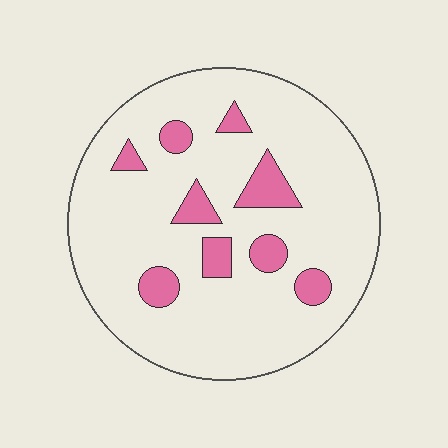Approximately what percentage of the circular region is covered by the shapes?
Approximately 15%.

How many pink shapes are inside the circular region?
9.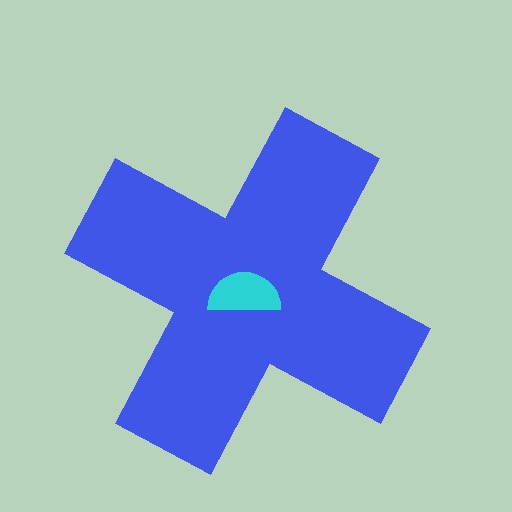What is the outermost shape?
The blue cross.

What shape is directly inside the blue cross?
The cyan semicircle.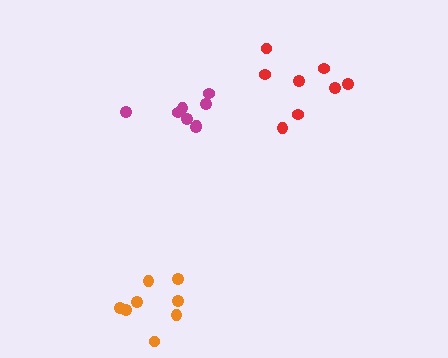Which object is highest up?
The red cluster is topmost.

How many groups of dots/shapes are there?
There are 3 groups.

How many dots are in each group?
Group 1: 8 dots, Group 2: 8 dots, Group 3: 8 dots (24 total).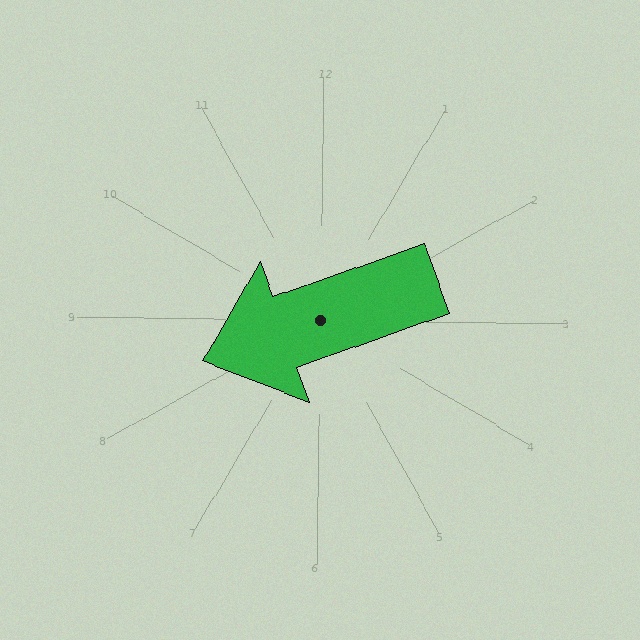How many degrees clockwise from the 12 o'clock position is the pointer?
Approximately 250 degrees.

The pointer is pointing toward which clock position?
Roughly 8 o'clock.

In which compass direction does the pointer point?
West.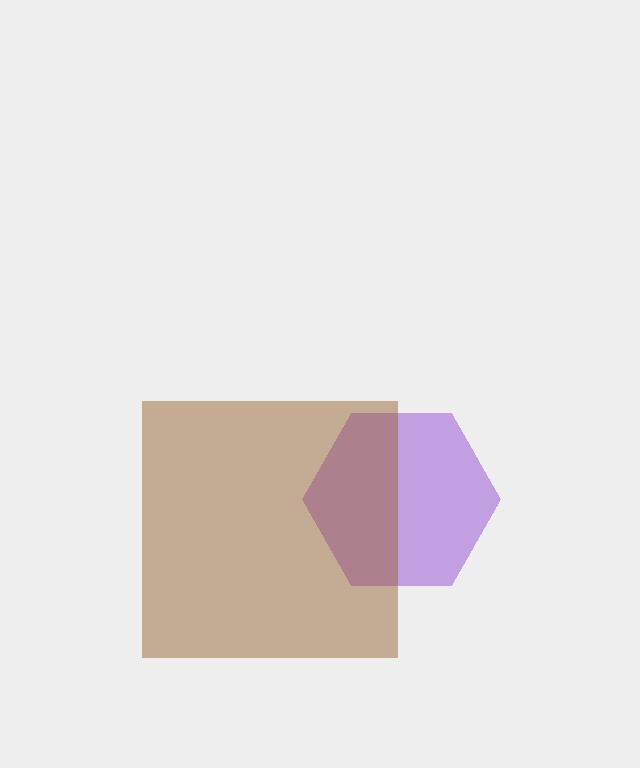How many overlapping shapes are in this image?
There are 2 overlapping shapes in the image.